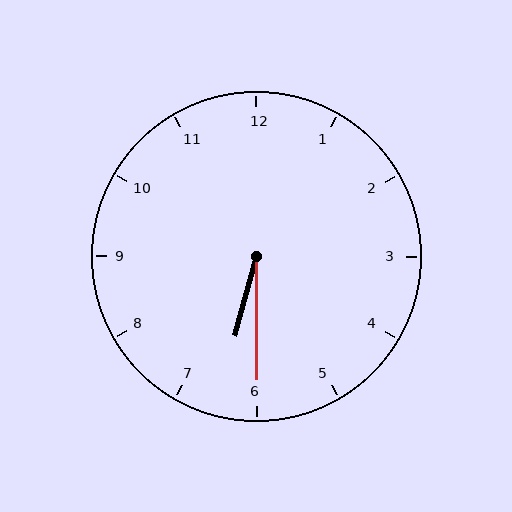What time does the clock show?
6:30.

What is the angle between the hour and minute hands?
Approximately 15 degrees.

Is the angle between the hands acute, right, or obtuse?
It is acute.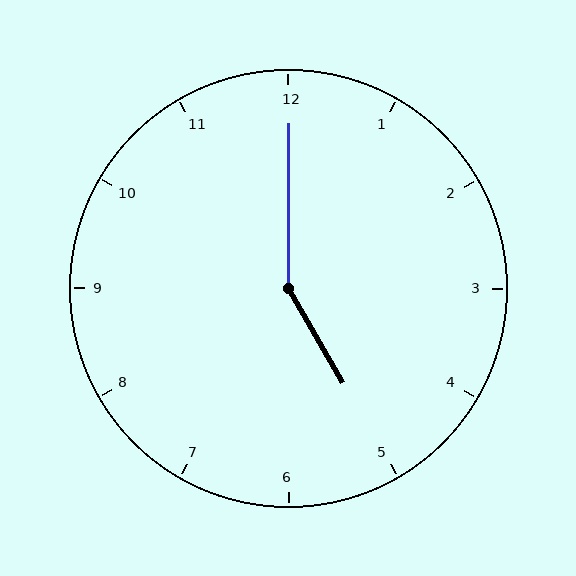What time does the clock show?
5:00.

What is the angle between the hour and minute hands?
Approximately 150 degrees.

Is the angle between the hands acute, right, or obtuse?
It is obtuse.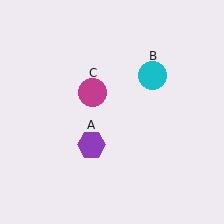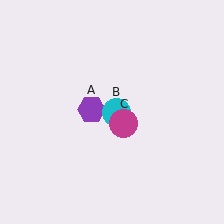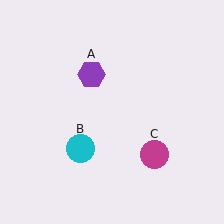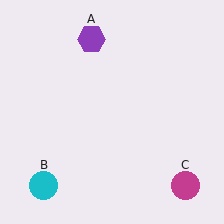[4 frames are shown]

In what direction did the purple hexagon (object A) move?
The purple hexagon (object A) moved up.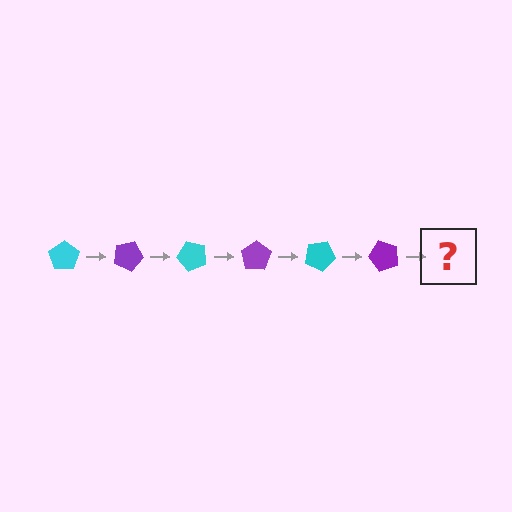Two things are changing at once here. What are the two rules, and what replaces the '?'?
The two rules are that it rotates 25 degrees each step and the color cycles through cyan and purple. The '?' should be a cyan pentagon, rotated 150 degrees from the start.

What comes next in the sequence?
The next element should be a cyan pentagon, rotated 150 degrees from the start.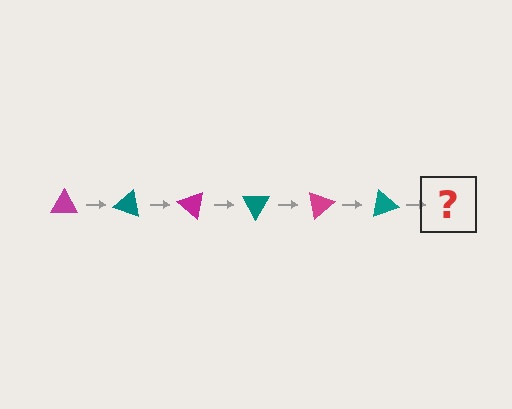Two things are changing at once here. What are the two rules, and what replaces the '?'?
The two rules are that it rotates 20 degrees each step and the color cycles through magenta and teal. The '?' should be a magenta triangle, rotated 120 degrees from the start.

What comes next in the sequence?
The next element should be a magenta triangle, rotated 120 degrees from the start.